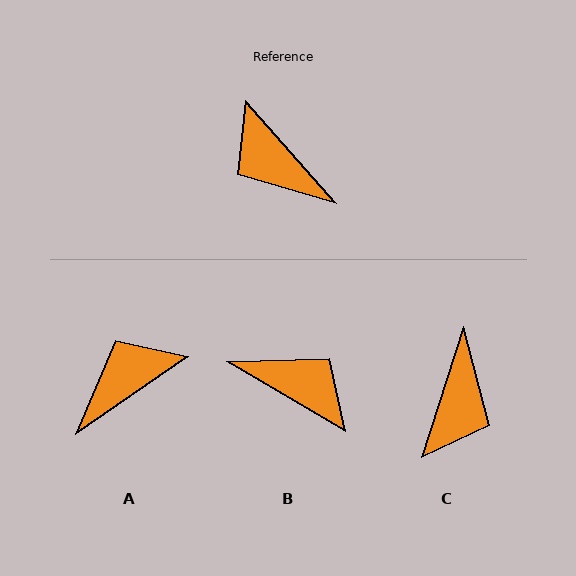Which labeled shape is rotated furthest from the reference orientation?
B, about 162 degrees away.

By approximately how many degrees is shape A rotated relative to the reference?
Approximately 97 degrees clockwise.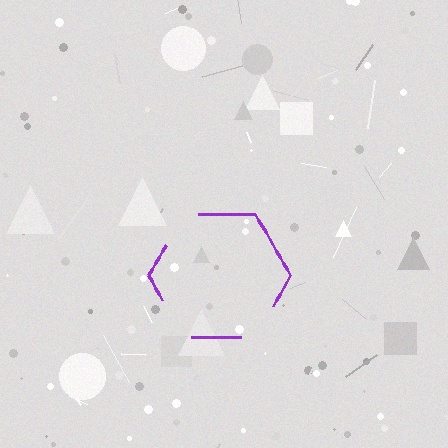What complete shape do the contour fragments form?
The contour fragments form a hexagon.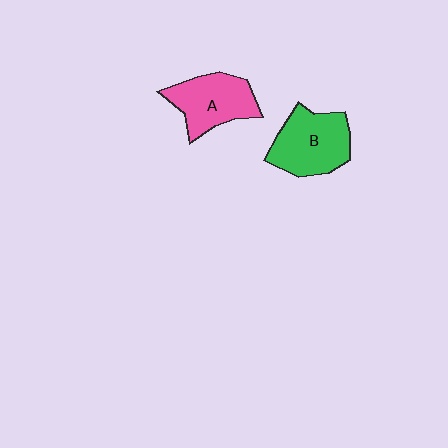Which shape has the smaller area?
Shape A (pink).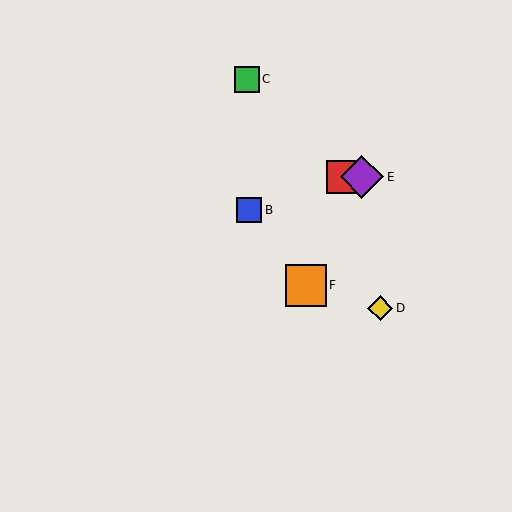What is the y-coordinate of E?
Object E is at y≈177.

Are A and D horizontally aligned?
No, A is at y≈177 and D is at y≈308.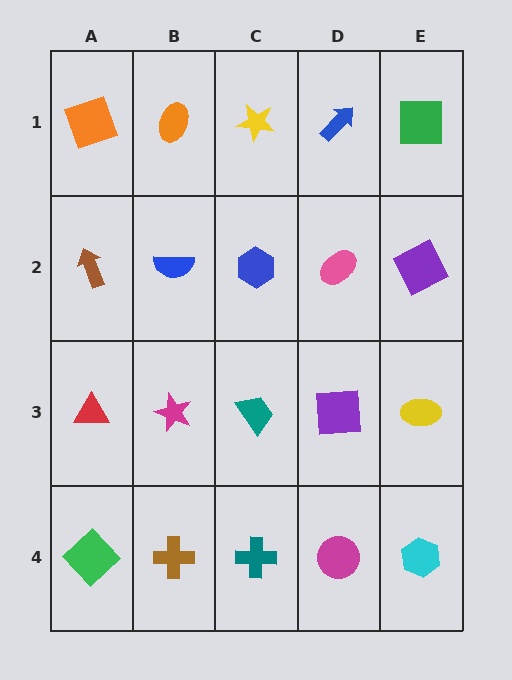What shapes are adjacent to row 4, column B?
A magenta star (row 3, column B), a green diamond (row 4, column A), a teal cross (row 4, column C).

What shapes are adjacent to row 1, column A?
A brown arrow (row 2, column A), an orange ellipse (row 1, column B).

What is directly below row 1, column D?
A pink ellipse.